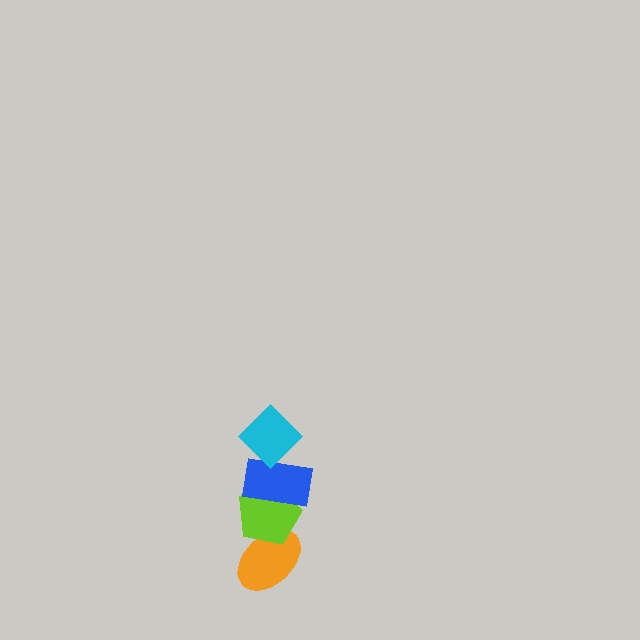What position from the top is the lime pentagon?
The lime pentagon is 3rd from the top.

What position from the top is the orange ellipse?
The orange ellipse is 4th from the top.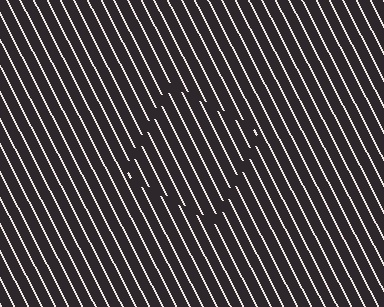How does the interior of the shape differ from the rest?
The interior of the shape contains the same grating, shifted by half a period — the contour is defined by the phase discontinuity where line-ends from the inner and outer gratings abut.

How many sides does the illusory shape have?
4 sides — the line-ends trace a square.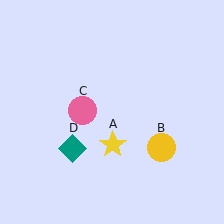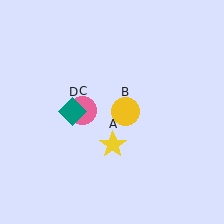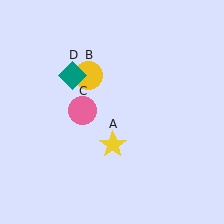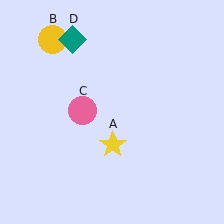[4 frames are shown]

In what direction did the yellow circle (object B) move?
The yellow circle (object B) moved up and to the left.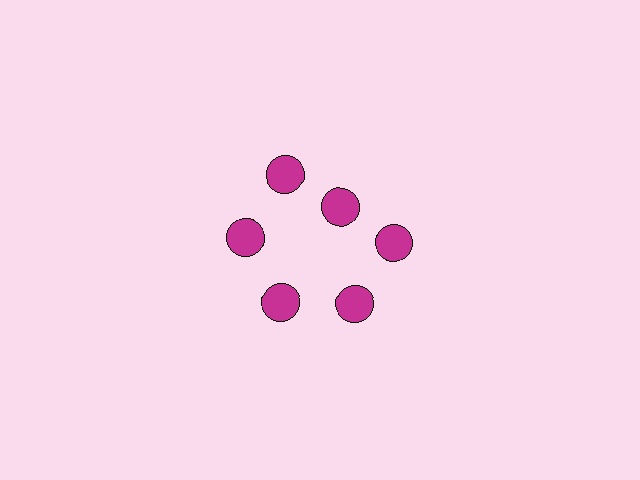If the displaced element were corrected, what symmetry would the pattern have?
It would have 6-fold rotational symmetry — the pattern would map onto itself every 60 degrees.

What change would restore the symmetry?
The symmetry would be restored by moving it outward, back onto the ring so that all 6 circles sit at equal angles and equal distance from the center.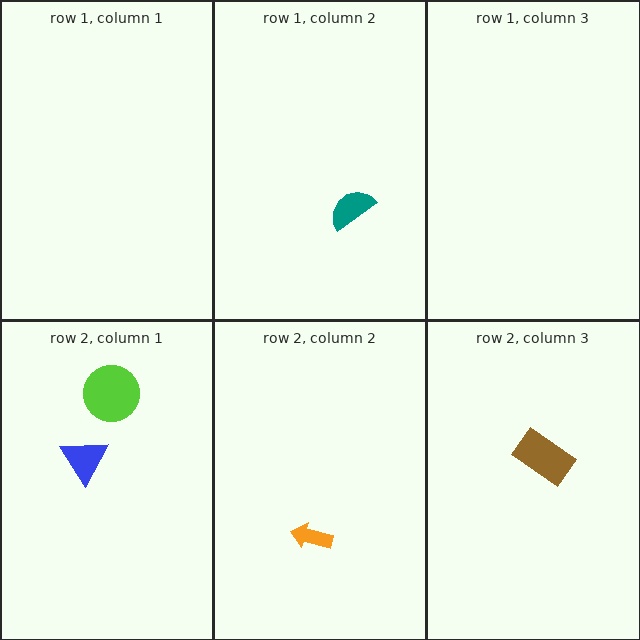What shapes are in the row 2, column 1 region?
The lime circle, the blue triangle.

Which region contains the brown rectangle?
The row 2, column 3 region.